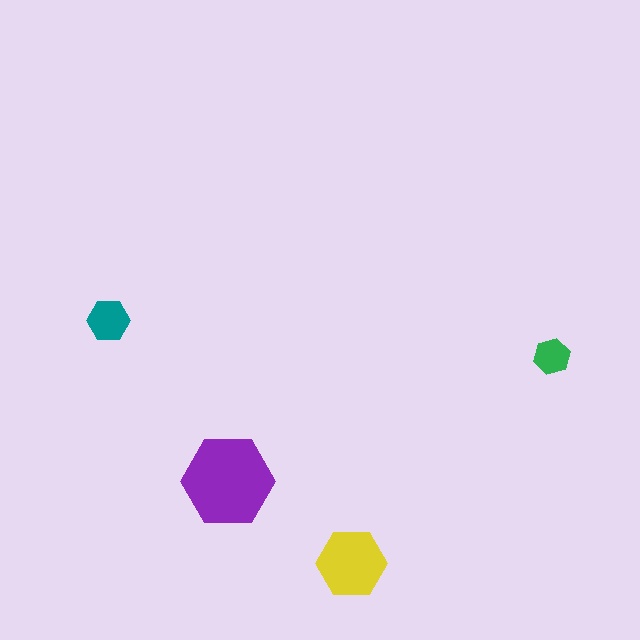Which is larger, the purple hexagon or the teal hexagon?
The purple one.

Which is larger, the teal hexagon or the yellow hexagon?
The yellow one.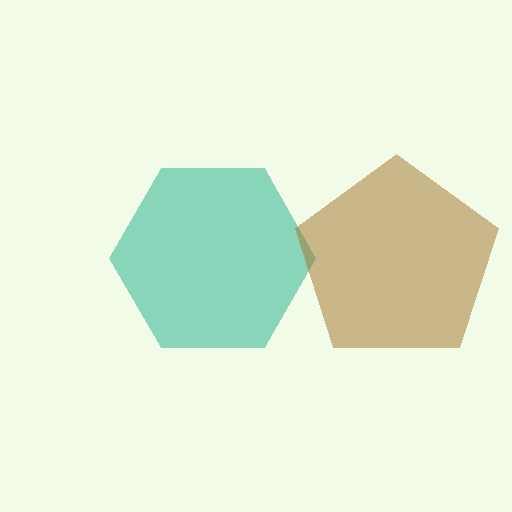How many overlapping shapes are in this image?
There are 2 overlapping shapes in the image.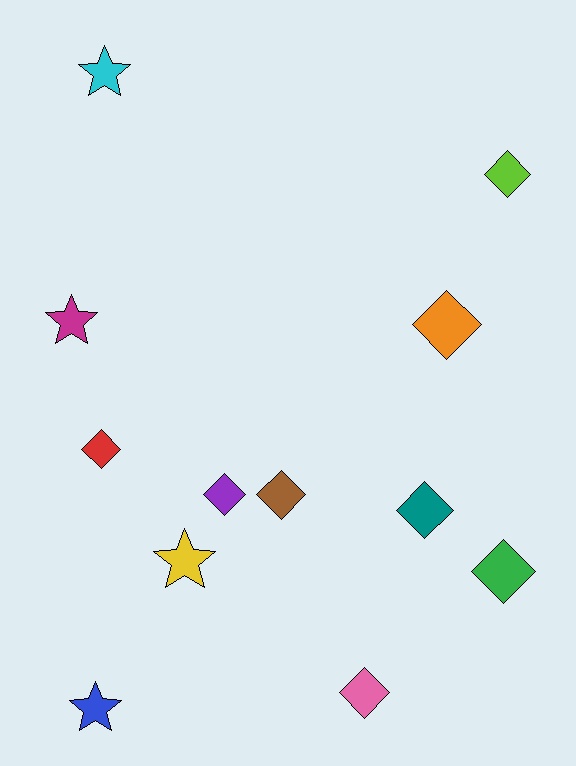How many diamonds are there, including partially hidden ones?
There are 8 diamonds.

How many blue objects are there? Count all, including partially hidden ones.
There is 1 blue object.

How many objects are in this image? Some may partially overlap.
There are 12 objects.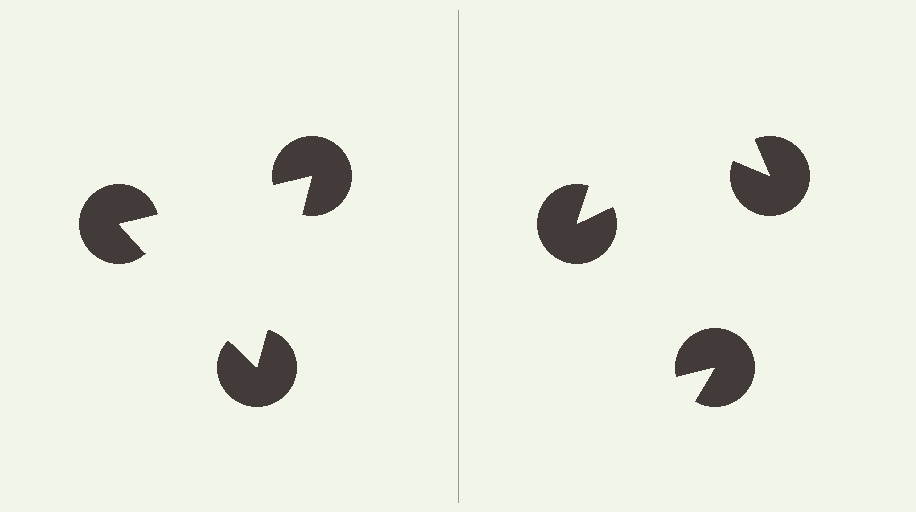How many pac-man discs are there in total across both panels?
6 — 3 on each side.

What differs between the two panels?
The pac-man discs are positioned identically on both sides; only the wedge orientations differ. On the left they align to a triangle; on the right they are misaligned.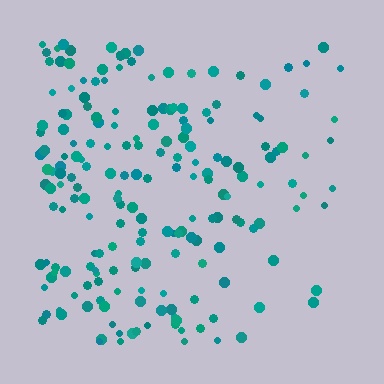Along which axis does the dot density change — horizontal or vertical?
Horizontal.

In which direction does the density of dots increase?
From right to left, with the left side densest.